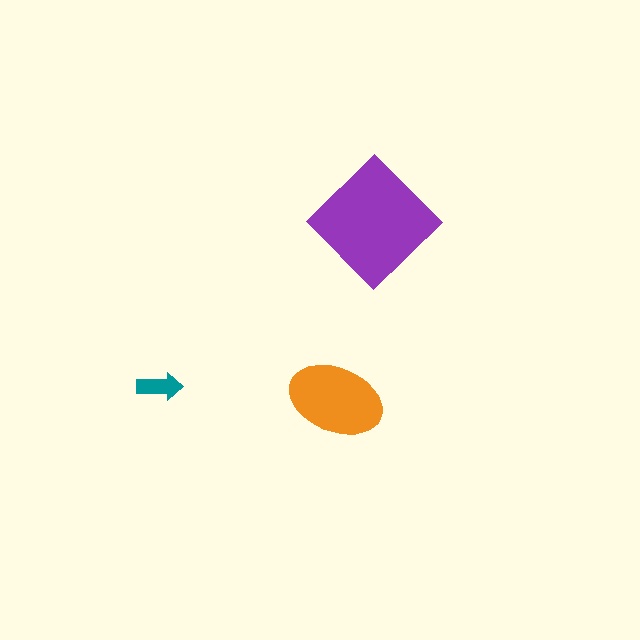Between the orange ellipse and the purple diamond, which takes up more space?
The purple diamond.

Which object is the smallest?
The teal arrow.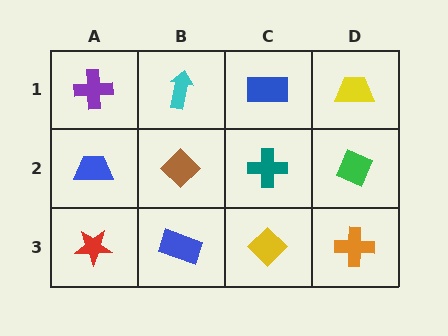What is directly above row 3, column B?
A brown diamond.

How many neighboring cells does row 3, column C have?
3.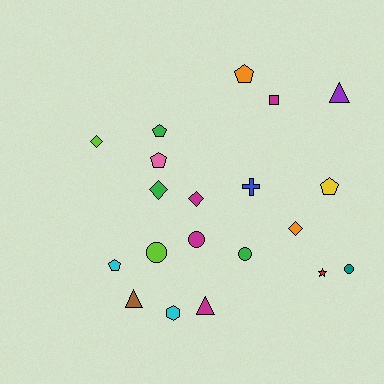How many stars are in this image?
There is 1 star.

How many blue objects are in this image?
There is 1 blue object.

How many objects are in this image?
There are 20 objects.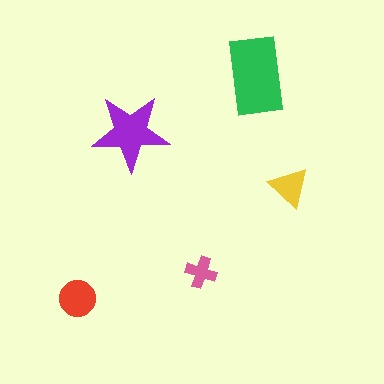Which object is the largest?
The green rectangle.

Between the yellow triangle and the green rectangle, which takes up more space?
The green rectangle.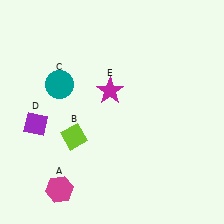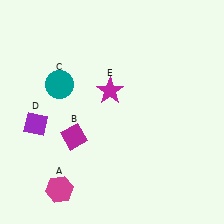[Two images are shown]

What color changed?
The diamond (B) changed from lime in Image 1 to magenta in Image 2.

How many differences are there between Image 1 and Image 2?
There is 1 difference between the two images.